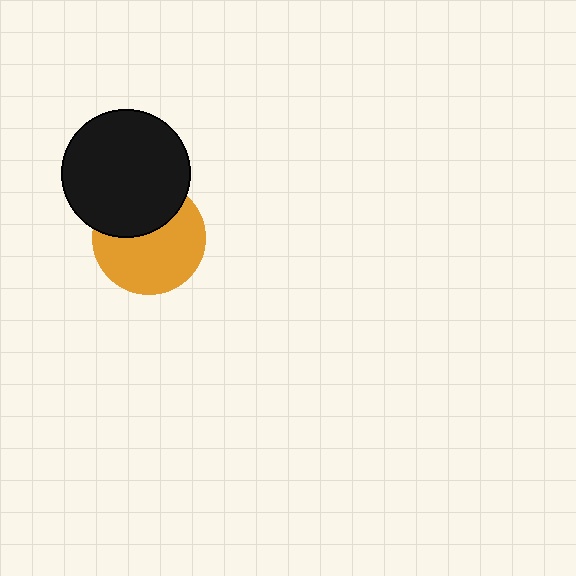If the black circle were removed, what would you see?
You would see the complete orange circle.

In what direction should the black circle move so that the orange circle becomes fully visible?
The black circle should move up. That is the shortest direction to clear the overlap and leave the orange circle fully visible.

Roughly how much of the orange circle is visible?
About half of it is visible (roughly 64%).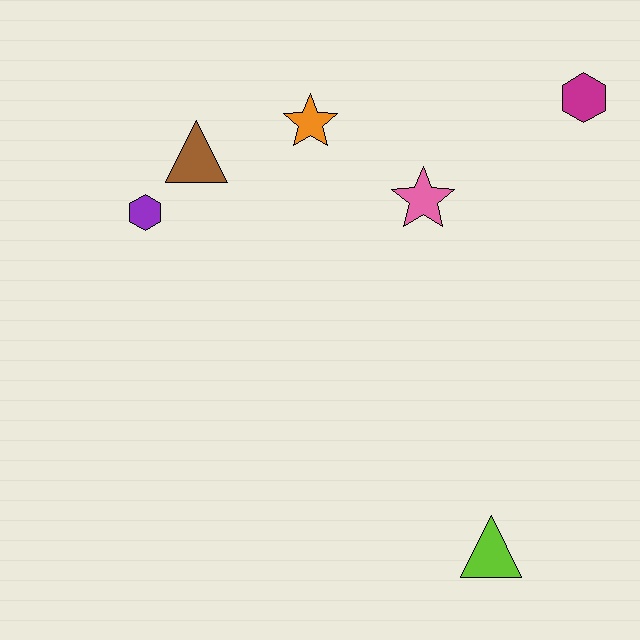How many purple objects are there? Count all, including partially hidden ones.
There is 1 purple object.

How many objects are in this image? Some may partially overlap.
There are 6 objects.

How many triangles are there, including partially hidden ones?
There are 2 triangles.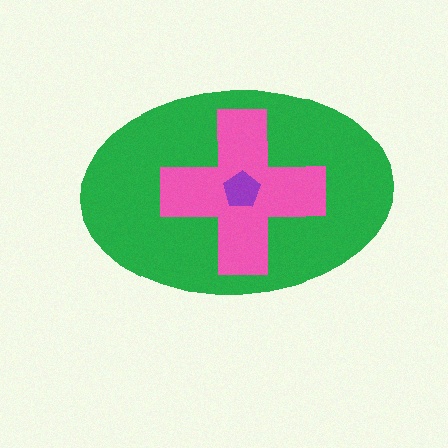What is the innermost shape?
The purple pentagon.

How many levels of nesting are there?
3.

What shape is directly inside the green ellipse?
The pink cross.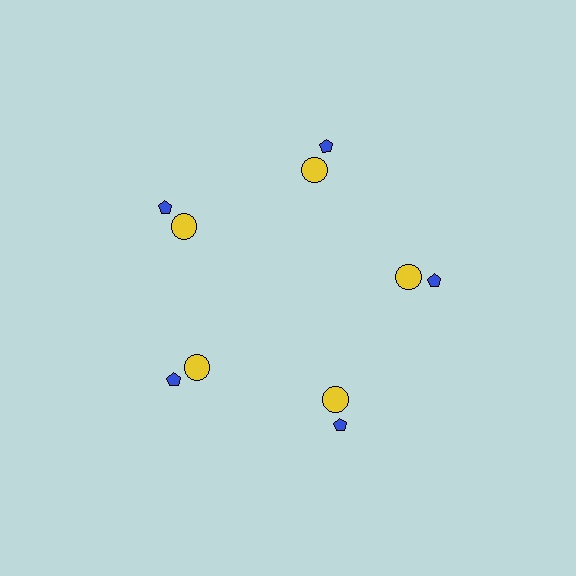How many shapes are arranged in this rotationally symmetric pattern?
There are 10 shapes, arranged in 5 groups of 2.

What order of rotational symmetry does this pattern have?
This pattern has 5-fold rotational symmetry.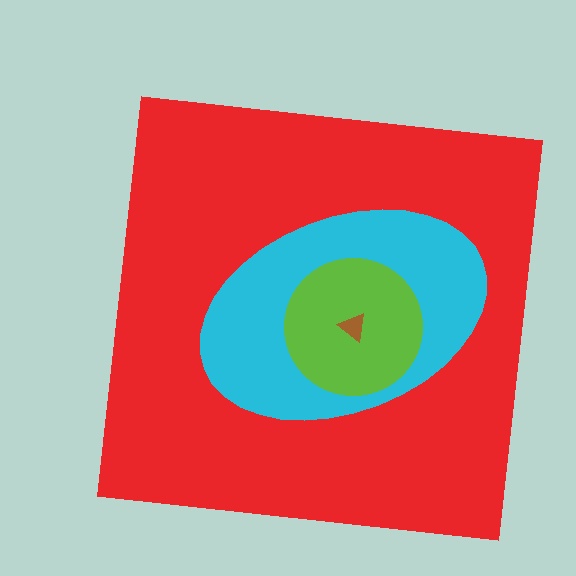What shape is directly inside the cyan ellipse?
The lime circle.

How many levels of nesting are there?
4.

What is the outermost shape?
The red square.